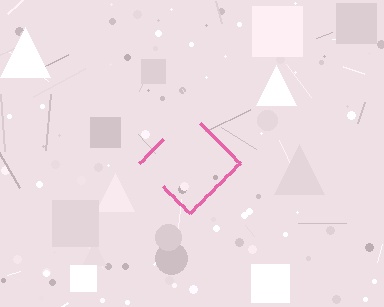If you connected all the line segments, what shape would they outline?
They would outline a diamond.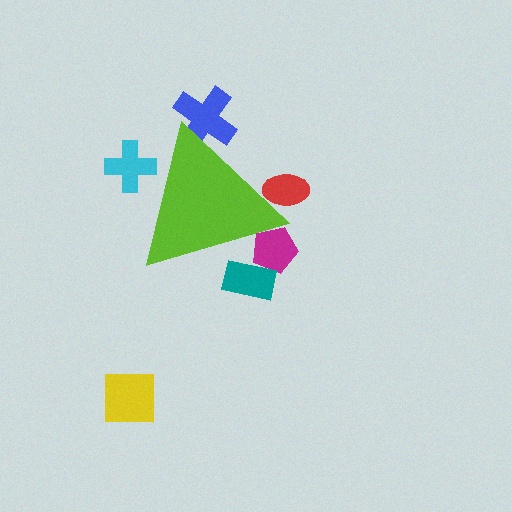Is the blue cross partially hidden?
Yes, the blue cross is partially hidden behind the lime triangle.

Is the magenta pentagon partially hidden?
Yes, the magenta pentagon is partially hidden behind the lime triangle.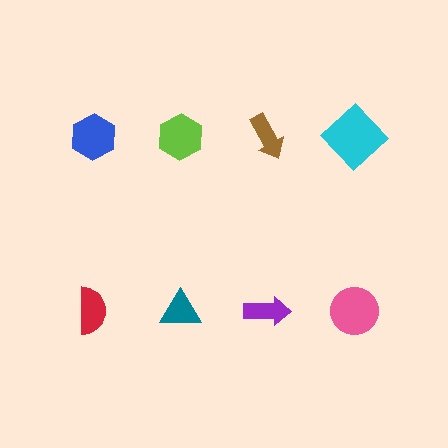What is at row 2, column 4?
A pink circle.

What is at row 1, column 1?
A blue hexagon.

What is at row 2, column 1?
A red semicircle.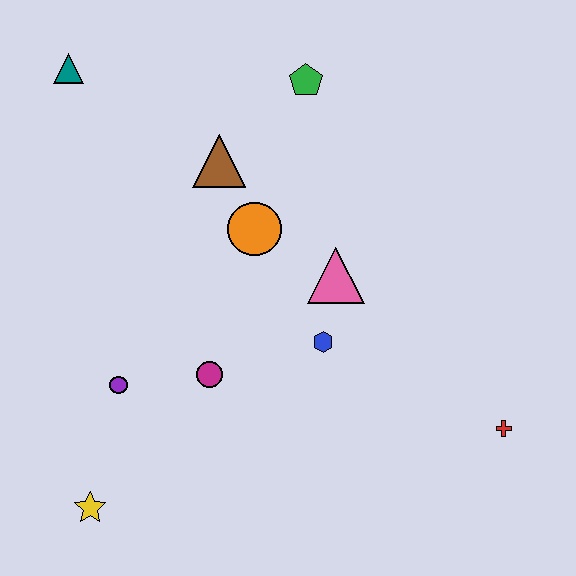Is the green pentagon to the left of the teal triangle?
No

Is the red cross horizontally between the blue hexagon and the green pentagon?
No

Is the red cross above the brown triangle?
No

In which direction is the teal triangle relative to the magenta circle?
The teal triangle is above the magenta circle.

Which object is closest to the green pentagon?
The brown triangle is closest to the green pentagon.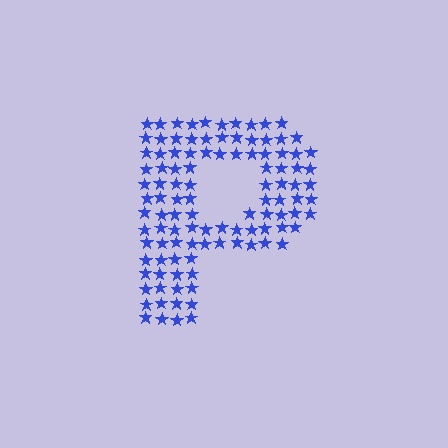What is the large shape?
The large shape is the letter P.